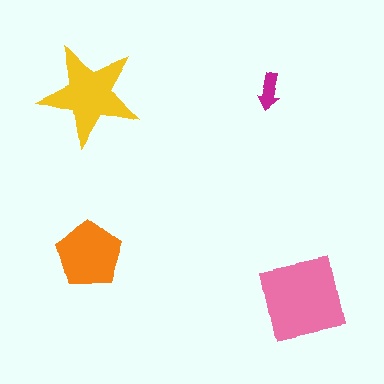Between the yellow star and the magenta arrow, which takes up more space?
The yellow star.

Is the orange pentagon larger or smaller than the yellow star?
Smaller.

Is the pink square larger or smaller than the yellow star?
Larger.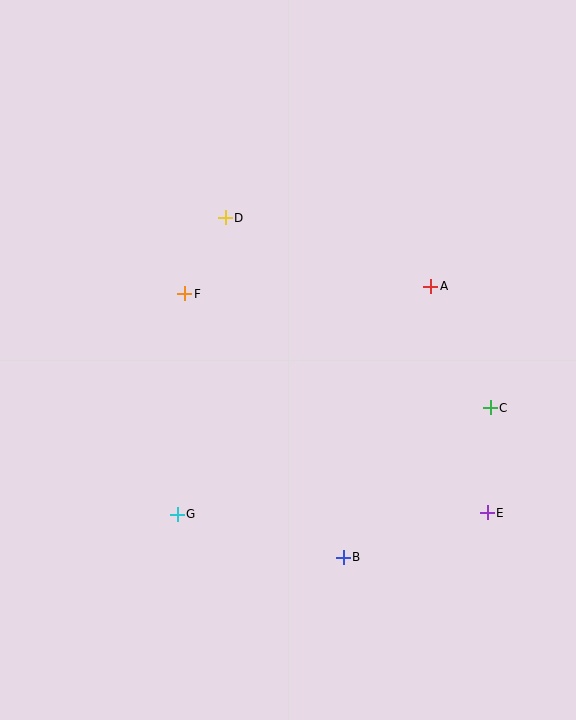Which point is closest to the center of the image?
Point F at (185, 294) is closest to the center.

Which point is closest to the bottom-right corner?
Point E is closest to the bottom-right corner.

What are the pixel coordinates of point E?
Point E is at (487, 513).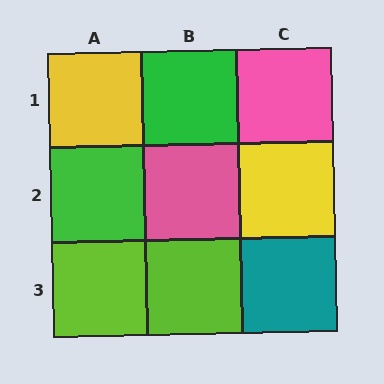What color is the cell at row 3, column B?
Lime.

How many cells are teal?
1 cell is teal.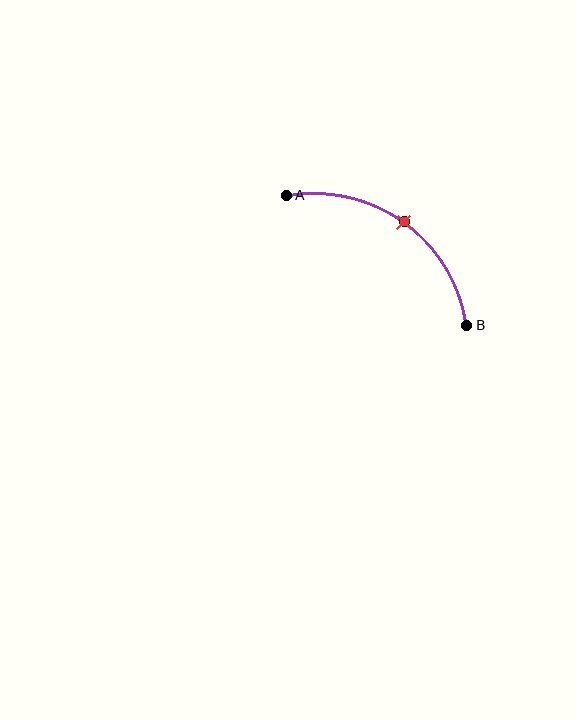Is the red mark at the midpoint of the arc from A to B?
Yes. The red mark lies on the arc at equal arc-length from both A and B — it is the arc midpoint.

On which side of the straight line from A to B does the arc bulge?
The arc bulges above and to the right of the straight line connecting A and B.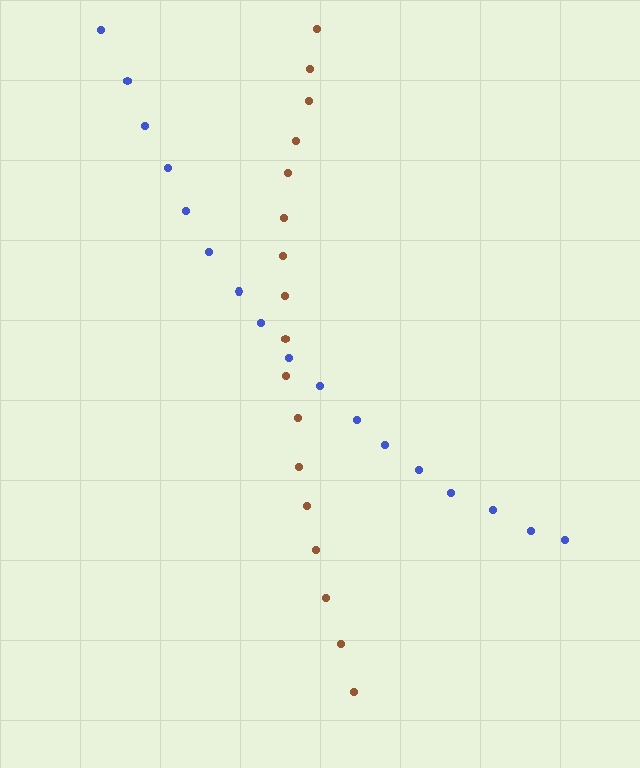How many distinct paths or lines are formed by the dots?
There are 2 distinct paths.